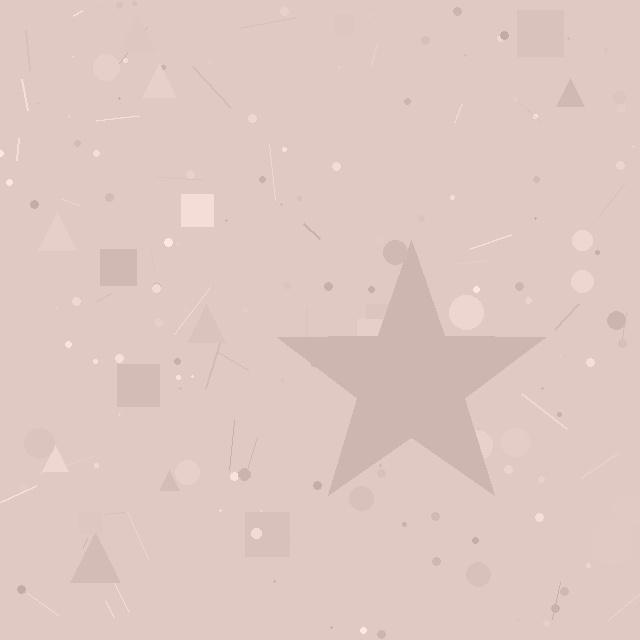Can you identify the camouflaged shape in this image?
The camouflaged shape is a star.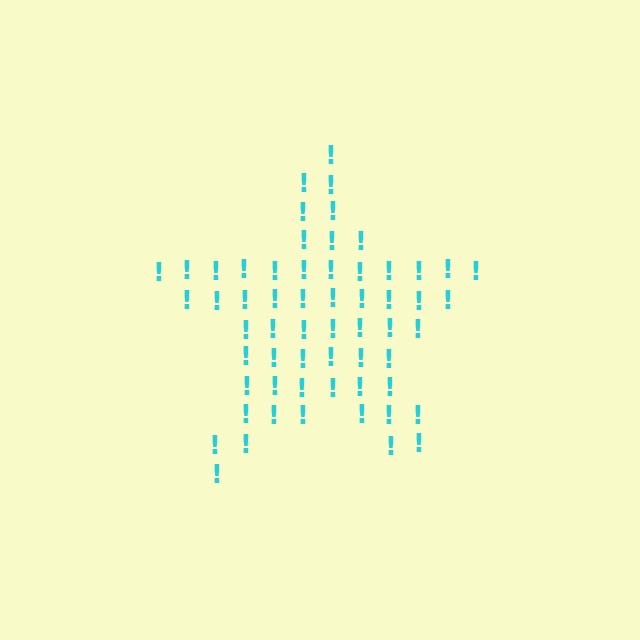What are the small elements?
The small elements are exclamation marks.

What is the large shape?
The large shape is a star.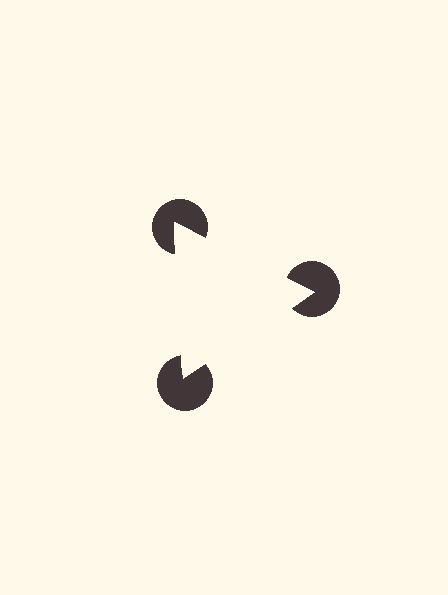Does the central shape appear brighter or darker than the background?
It typically appears slightly brighter than the background, even though no actual brightness change is drawn.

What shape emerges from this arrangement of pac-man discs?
An illusory triangle — its edges are inferred from the aligned wedge cuts in the pac-man discs, not physically drawn.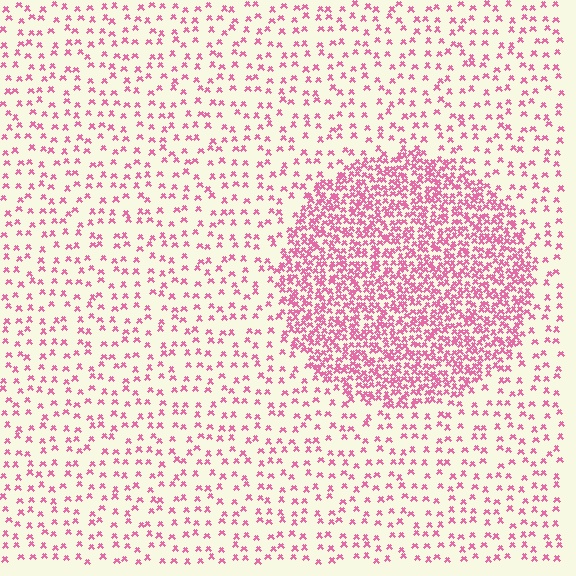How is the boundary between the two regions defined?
The boundary is defined by a change in element density (approximately 3.1x ratio). All elements are the same color, size, and shape.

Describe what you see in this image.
The image contains small pink elements arranged at two different densities. A circle-shaped region is visible where the elements are more densely packed than the surrounding area.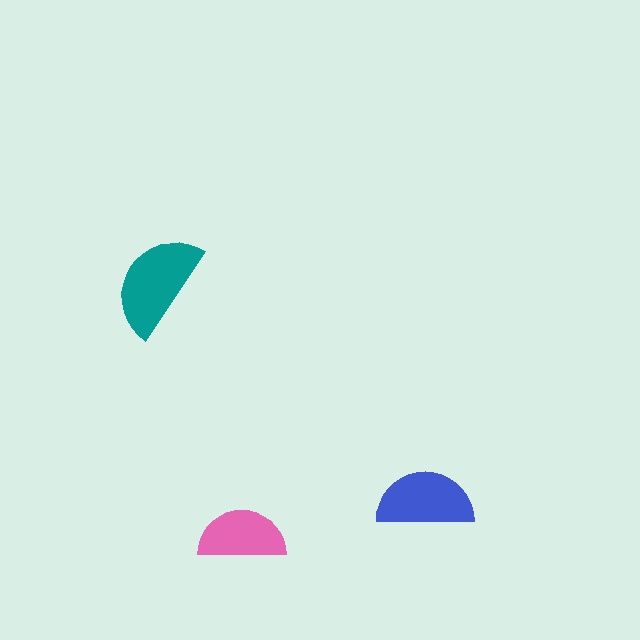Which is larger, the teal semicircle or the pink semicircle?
The teal one.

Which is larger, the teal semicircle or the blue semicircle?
The teal one.